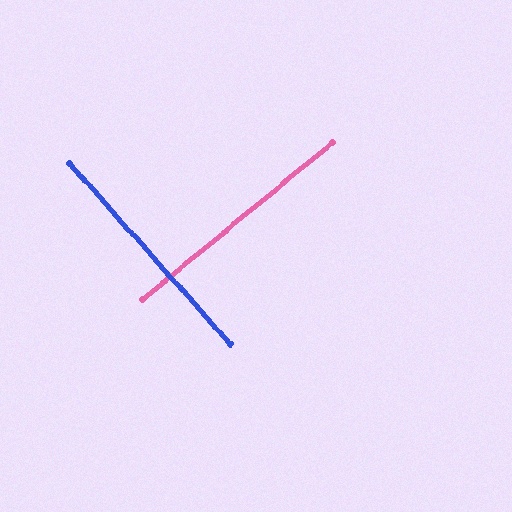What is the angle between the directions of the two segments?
Approximately 88 degrees.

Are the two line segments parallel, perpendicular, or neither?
Perpendicular — they meet at approximately 88°.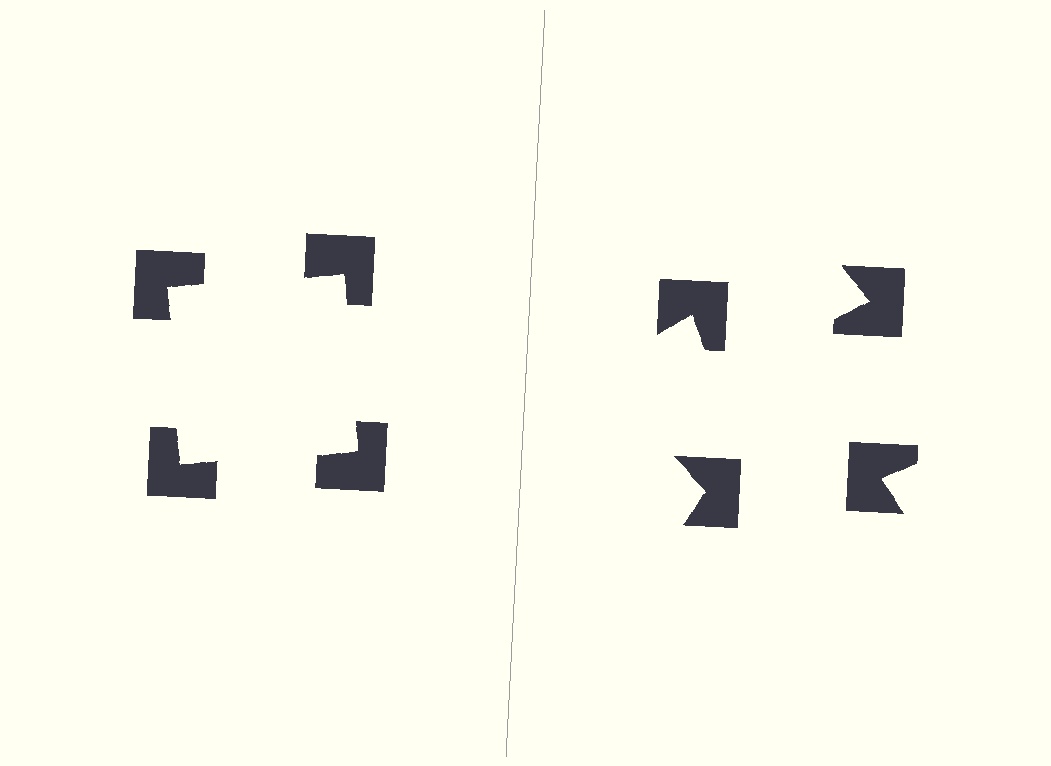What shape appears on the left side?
An illusory square.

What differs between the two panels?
The notched squares are positioned identically on both sides; only the wedge orientations differ. On the left they align to a square; on the right they are misaligned.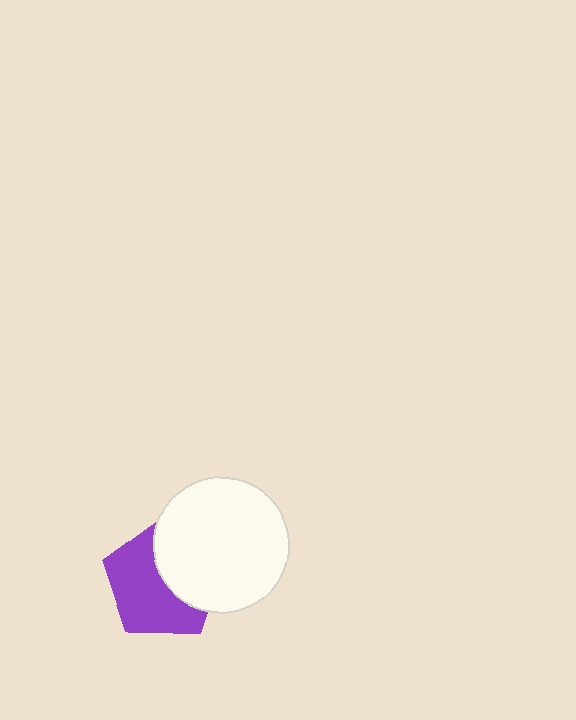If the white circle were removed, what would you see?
You would see the complete purple pentagon.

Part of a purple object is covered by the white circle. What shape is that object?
It is a pentagon.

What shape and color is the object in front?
The object in front is a white circle.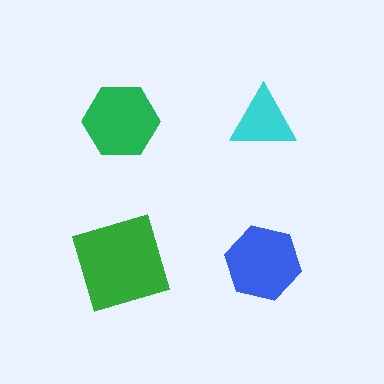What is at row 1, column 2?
A cyan triangle.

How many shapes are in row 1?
2 shapes.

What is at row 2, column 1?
A green square.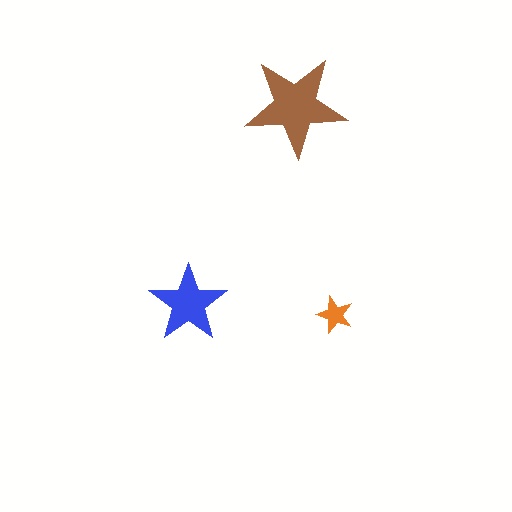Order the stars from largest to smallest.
the brown one, the blue one, the orange one.